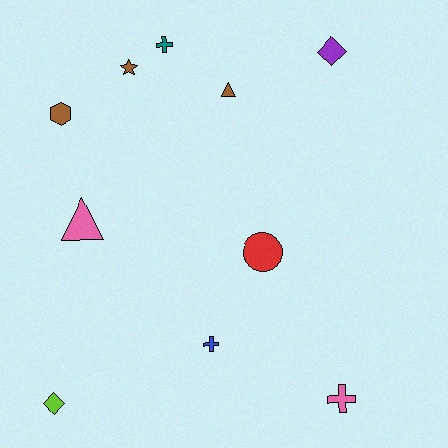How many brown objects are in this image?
There are 3 brown objects.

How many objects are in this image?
There are 10 objects.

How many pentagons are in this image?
There are no pentagons.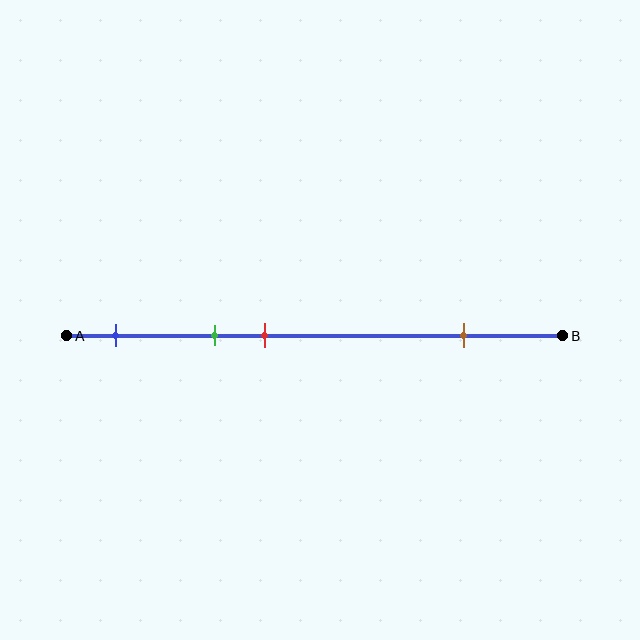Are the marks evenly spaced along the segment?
No, the marks are not evenly spaced.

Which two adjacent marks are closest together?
The green and red marks are the closest adjacent pair.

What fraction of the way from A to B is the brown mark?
The brown mark is approximately 80% (0.8) of the way from A to B.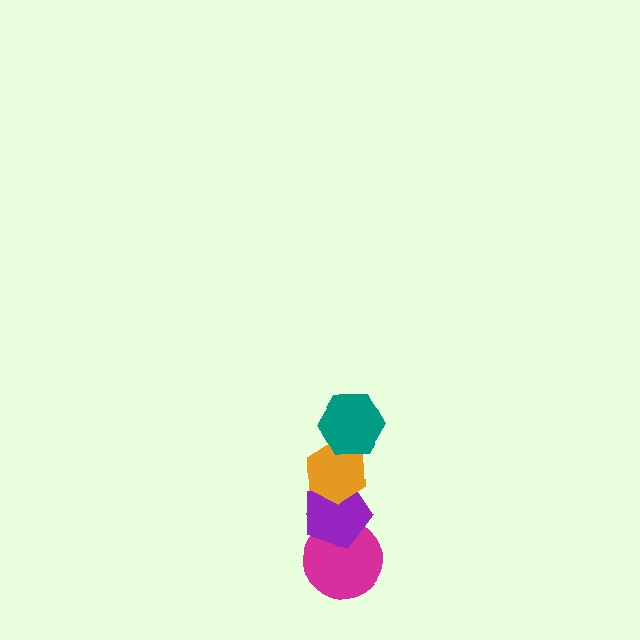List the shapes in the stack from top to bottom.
From top to bottom: the teal hexagon, the orange hexagon, the purple pentagon, the magenta circle.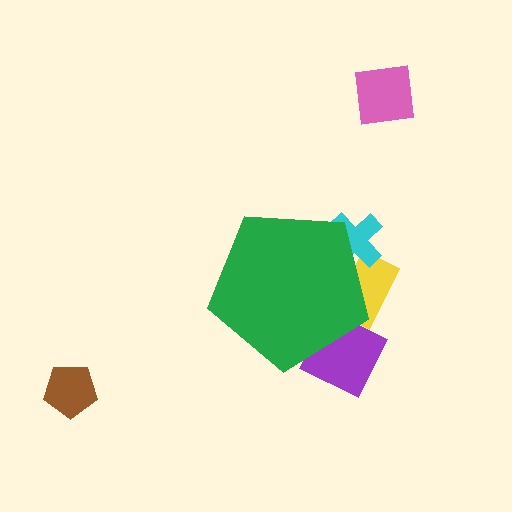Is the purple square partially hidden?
Yes, the purple square is partially hidden behind the green pentagon.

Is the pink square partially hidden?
No, the pink square is fully visible.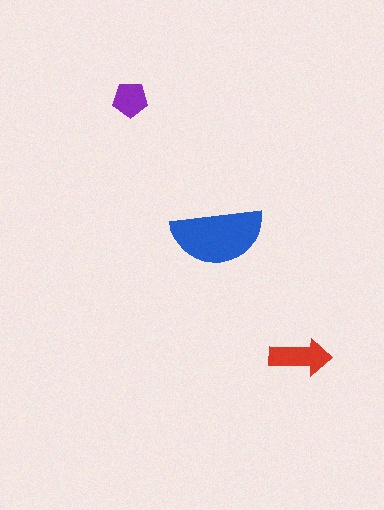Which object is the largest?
The blue semicircle.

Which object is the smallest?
The purple pentagon.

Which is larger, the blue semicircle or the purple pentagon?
The blue semicircle.